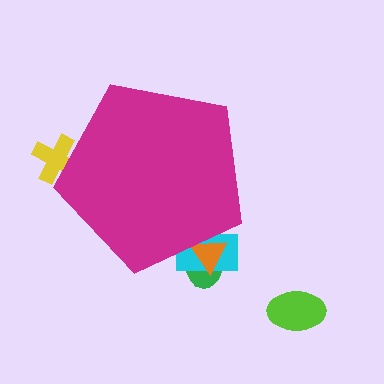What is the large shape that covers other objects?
A magenta pentagon.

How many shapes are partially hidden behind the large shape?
4 shapes are partially hidden.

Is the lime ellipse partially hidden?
No, the lime ellipse is fully visible.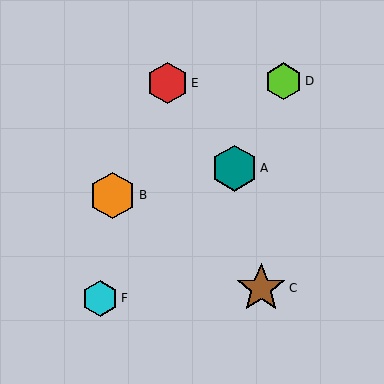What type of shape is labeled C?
Shape C is a brown star.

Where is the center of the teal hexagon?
The center of the teal hexagon is at (235, 168).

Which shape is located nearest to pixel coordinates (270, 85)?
The lime hexagon (labeled D) at (283, 81) is nearest to that location.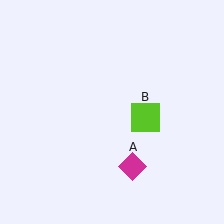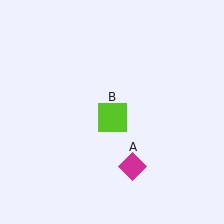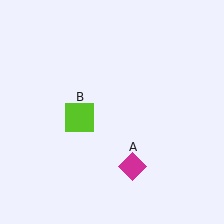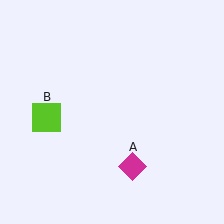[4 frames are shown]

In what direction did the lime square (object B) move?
The lime square (object B) moved left.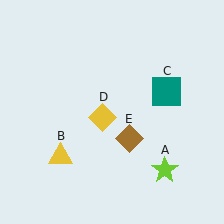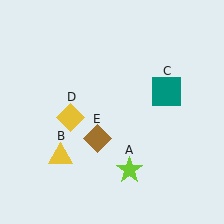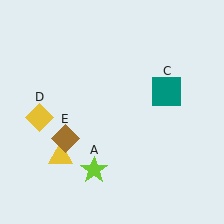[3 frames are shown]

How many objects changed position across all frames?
3 objects changed position: lime star (object A), yellow diamond (object D), brown diamond (object E).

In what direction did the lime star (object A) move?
The lime star (object A) moved left.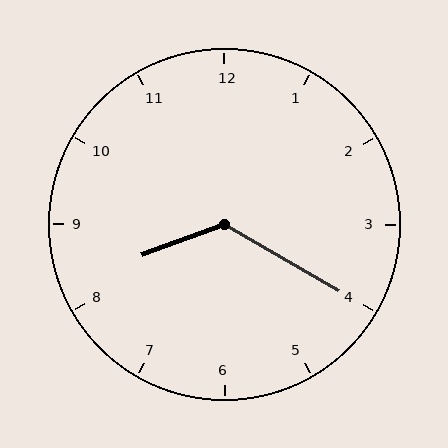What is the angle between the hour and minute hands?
Approximately 130 degrees.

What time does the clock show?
8:20.